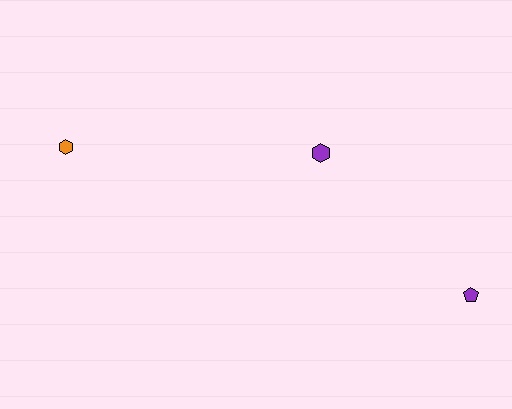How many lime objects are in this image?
There are no lime objects.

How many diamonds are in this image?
There are no diamonds.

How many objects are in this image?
There are 3 objects.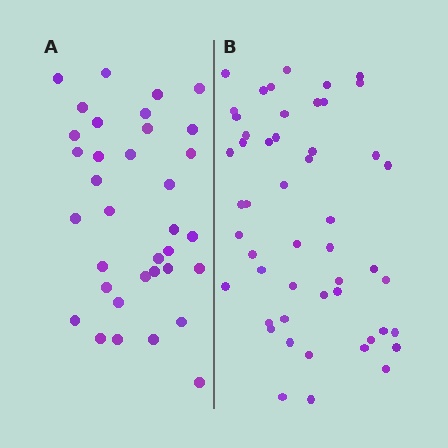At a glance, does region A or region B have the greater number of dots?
Region B (the right region) has more dots.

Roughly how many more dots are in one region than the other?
Region B has approximately 15 more dots than region A.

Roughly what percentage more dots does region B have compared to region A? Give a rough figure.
About 45% more.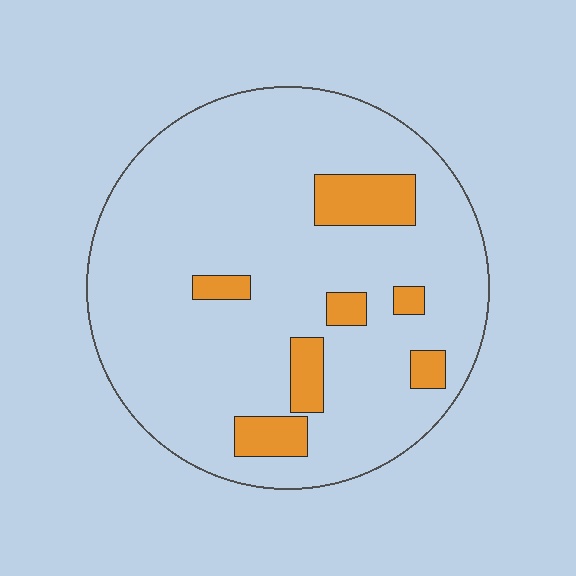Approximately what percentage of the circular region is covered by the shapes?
Approximately 15%.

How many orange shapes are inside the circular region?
7.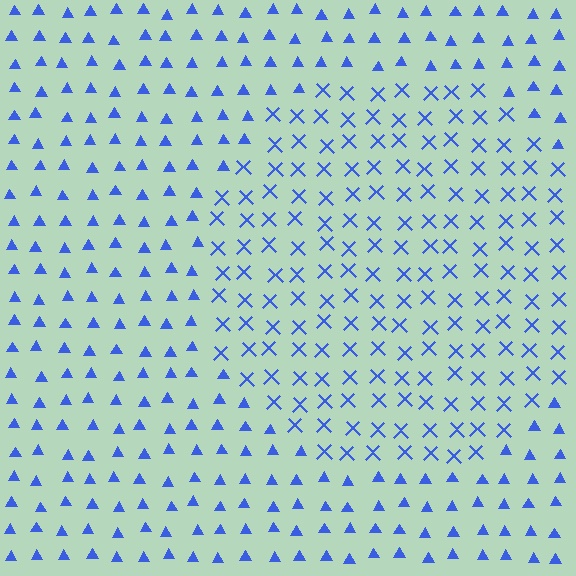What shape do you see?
I see a circle.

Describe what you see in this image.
The image is filled with small blue elements arranged in a uniform grid. A circle-shaped region contains X marks, while the surrounding area contains triangles. The boundary is defined purely by the change in element shape.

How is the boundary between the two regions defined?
The boundary is defined by a change in element shape: X marks inside vs. triangles outside. All elements share the same color and spacing.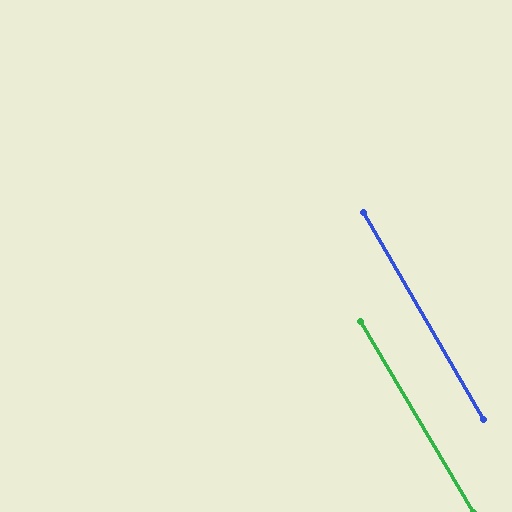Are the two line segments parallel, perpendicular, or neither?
Parallel — their directions differ by only 0.6°.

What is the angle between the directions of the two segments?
Approximately 1 degree.